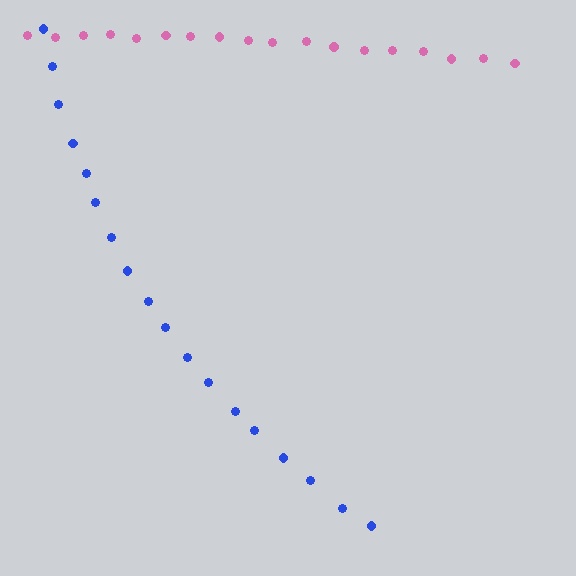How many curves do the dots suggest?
There are 2 distinct paths.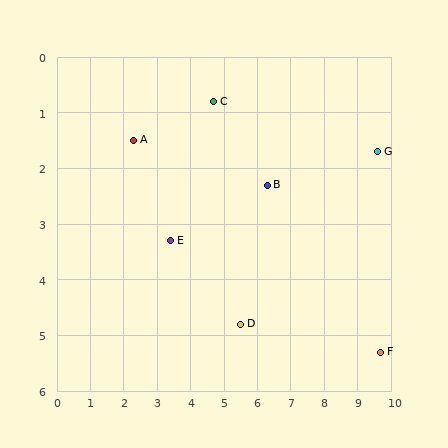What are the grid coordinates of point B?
Point B is at approximately (6.3, 2.3).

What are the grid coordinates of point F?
Point F is at approximately (9.7, 5.3).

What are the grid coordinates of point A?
Point A is at approximately (2.3, 1.5).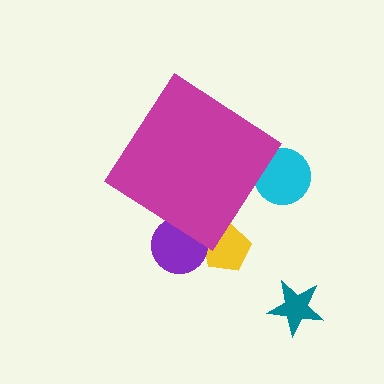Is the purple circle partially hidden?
Yes, the purple circle is partially hidden behind the magenta diamond.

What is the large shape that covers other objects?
A magenta diamond.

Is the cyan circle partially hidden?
Yes, the cyan circle is partially hidden behind the magenta diamond.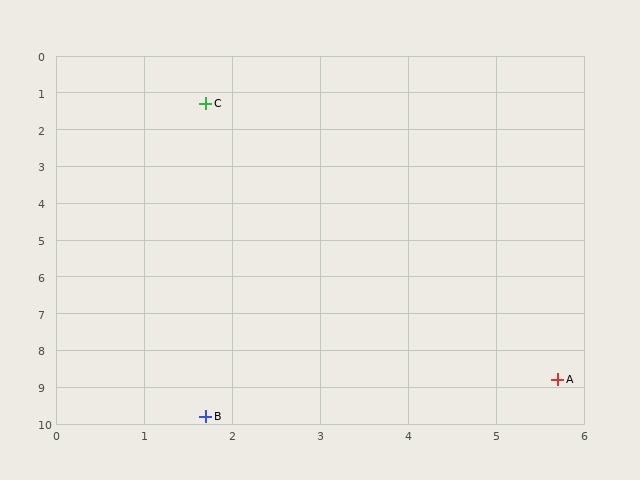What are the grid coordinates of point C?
Point C is at approximately (1.7, 1.3).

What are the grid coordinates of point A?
Point A is at approximately (5.7, 8.8).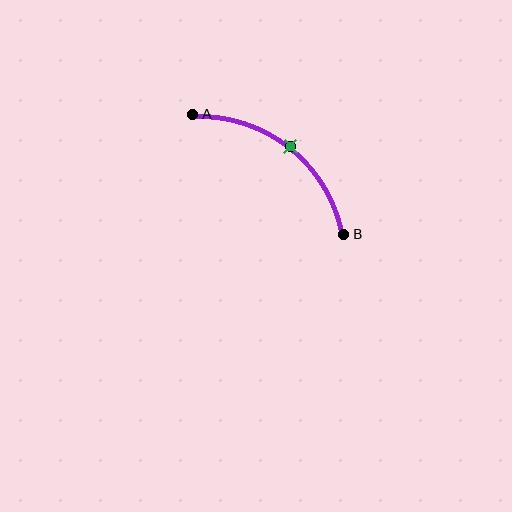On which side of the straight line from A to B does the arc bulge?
The arc bulges above and to the right of the straight line connecting A and B.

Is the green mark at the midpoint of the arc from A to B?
Yes. The green mark lies on the arc at equal arc-length from both A and B — it is the arc midpoint.